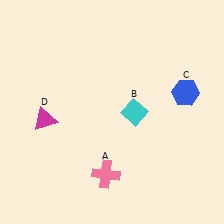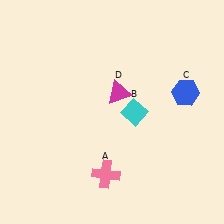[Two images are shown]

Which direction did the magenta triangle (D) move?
The magenta triangle (D) moved right.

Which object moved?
The magenta triangle (D) moved right.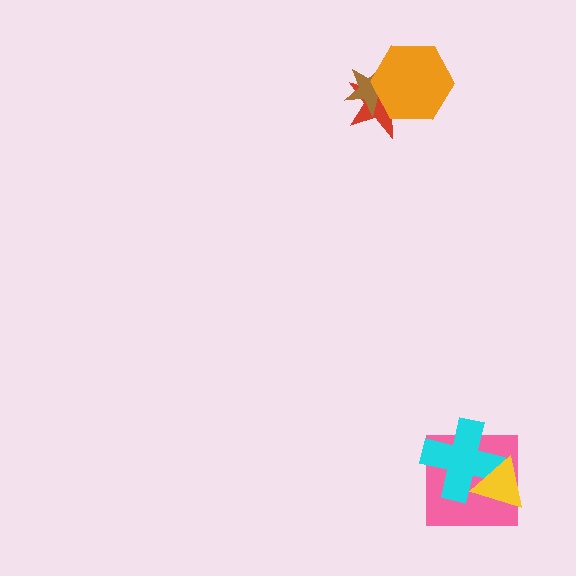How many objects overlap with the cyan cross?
2 objects overlap with the cyan cross.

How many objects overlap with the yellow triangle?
2 objects overlap with the yellow triangle.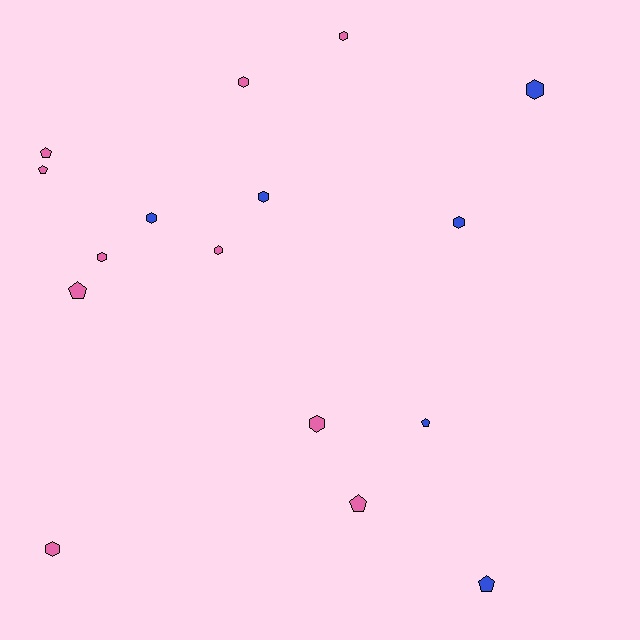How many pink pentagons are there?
There are 4 pink pentagons.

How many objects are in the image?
There are 16 objects.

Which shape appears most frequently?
Hexagon, with 10 objects.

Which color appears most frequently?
Pink, with 10 objects.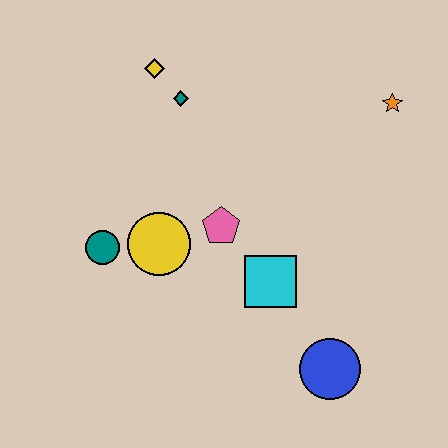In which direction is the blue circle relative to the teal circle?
The blue circle is to the right of the teal circle.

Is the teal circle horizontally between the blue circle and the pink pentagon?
No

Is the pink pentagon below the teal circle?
No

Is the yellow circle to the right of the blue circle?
No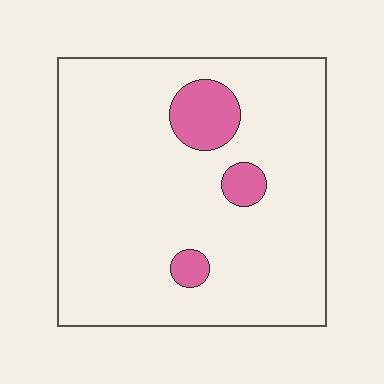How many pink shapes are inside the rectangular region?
3.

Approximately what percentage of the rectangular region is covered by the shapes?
Approximately 10%.